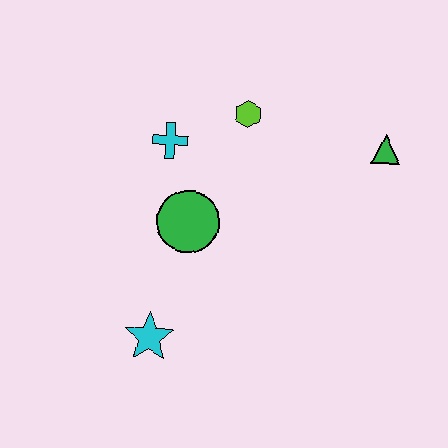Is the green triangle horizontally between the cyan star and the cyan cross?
No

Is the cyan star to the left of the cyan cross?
Yes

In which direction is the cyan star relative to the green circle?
The cyan star is below the green circle.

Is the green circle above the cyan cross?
No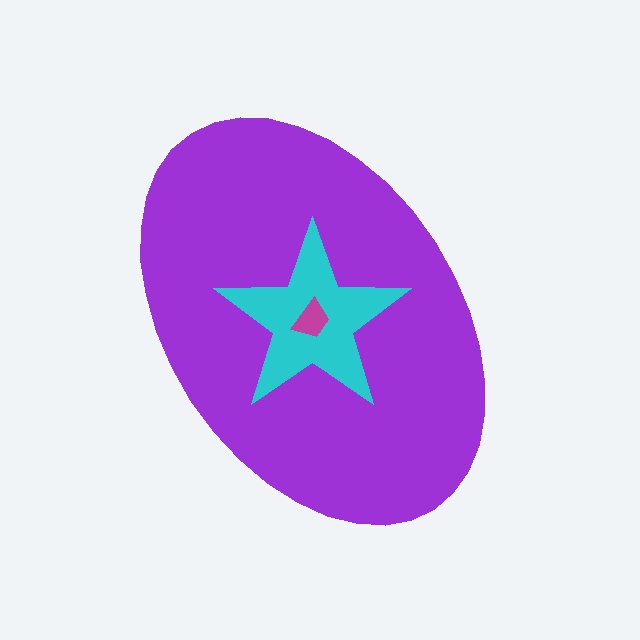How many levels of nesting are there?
3.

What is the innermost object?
The magenta trapezoid.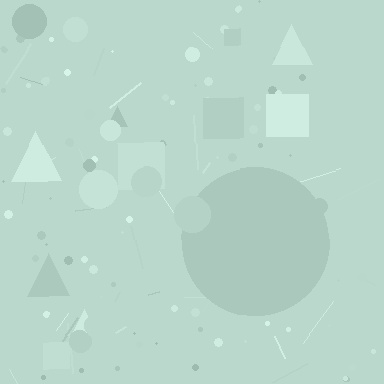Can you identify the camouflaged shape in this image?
The camouflaged shape is a circle.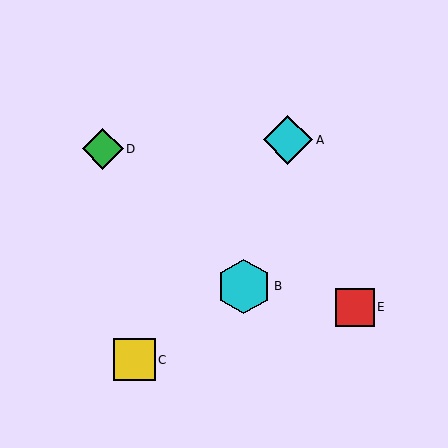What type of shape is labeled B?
Shape B is a cyan hexagon.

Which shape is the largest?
The cyan hexagon (labeled B) is the largest.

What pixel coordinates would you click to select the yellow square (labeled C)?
Click at (134, 360) to select the yellow square C.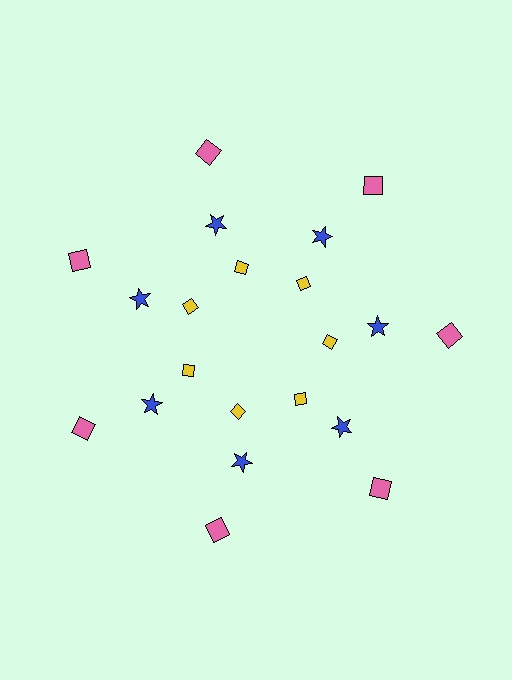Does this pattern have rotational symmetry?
Yes, this pattern has 7-fold rotational symmetry. It looks the same after rotating 51 degrees around the center.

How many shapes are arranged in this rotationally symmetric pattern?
There are 21 shapes, arranged in 7 groups of 3.